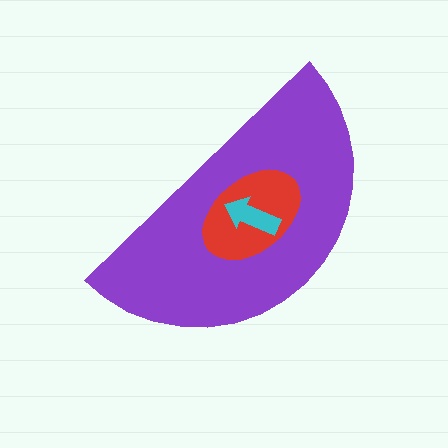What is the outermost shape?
The purple semicircle.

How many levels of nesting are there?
3.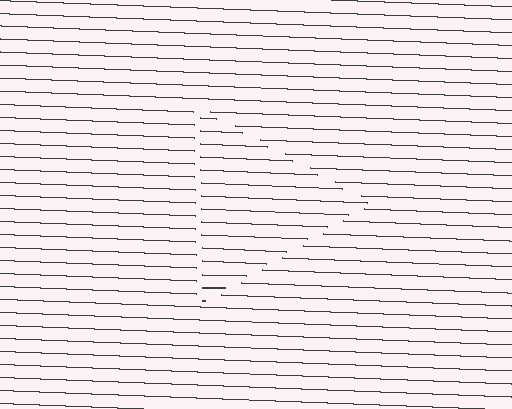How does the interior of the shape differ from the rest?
The interior of the shape contains the same grating, shifted by half a period — the contour is defined by the phase discontinuity where line-ends from the inner and outer gratings abut.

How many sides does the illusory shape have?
3 sides — the line-ends trace a triangle.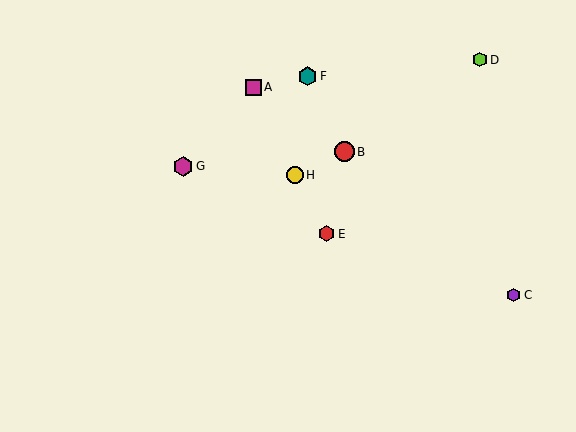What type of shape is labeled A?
Shape A is a magenta square.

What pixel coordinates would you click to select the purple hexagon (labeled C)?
Click at (514, 295) to select the purple hexagon C.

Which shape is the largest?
The magenta hexagon (labeled G) is the largest.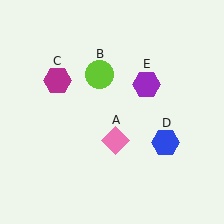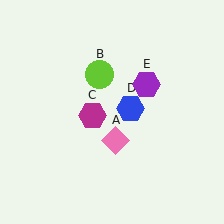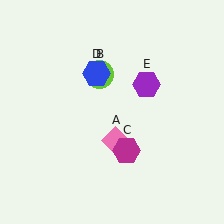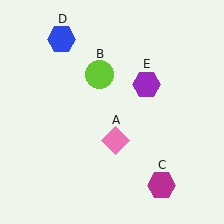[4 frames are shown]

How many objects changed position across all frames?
2 objects changed position: magenta hexagon (object C), blue hexagon (object D).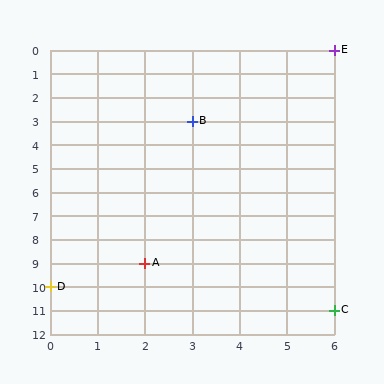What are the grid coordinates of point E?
Point E is at grid coordinates (6, 0).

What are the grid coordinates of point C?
Point C is at grid coordinates (6, 11).